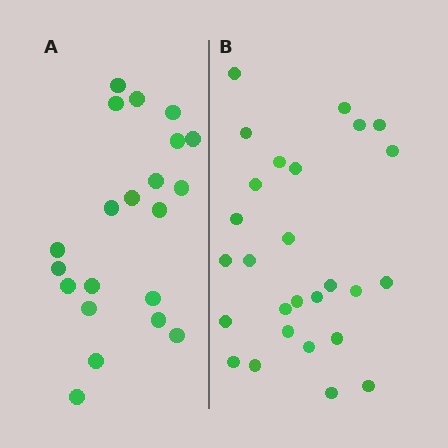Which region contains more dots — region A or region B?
Region B (the right region) has more dots.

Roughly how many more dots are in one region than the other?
Region B has about 6 more dots than region A.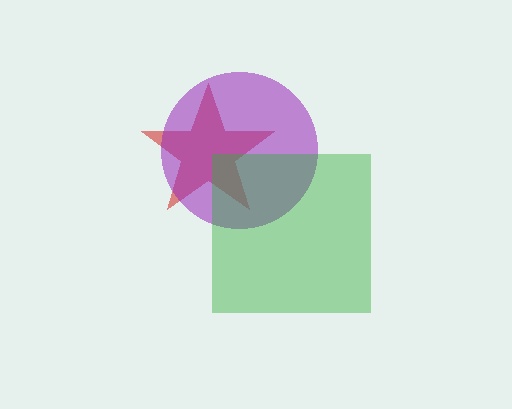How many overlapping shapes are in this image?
There are 3 overlapping shapes in the image.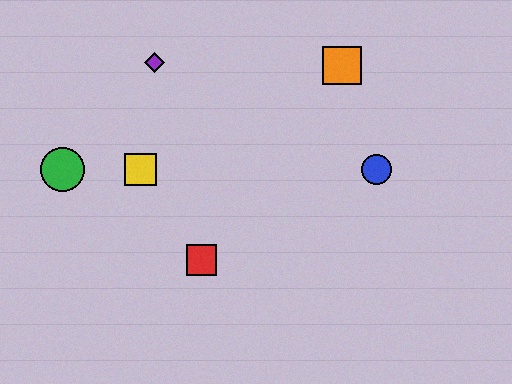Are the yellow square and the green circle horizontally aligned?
Yes, both are at y≈170.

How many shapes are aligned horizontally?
3 shapes (the blue circle, the green circle, the yellow square) are aligned horizontally.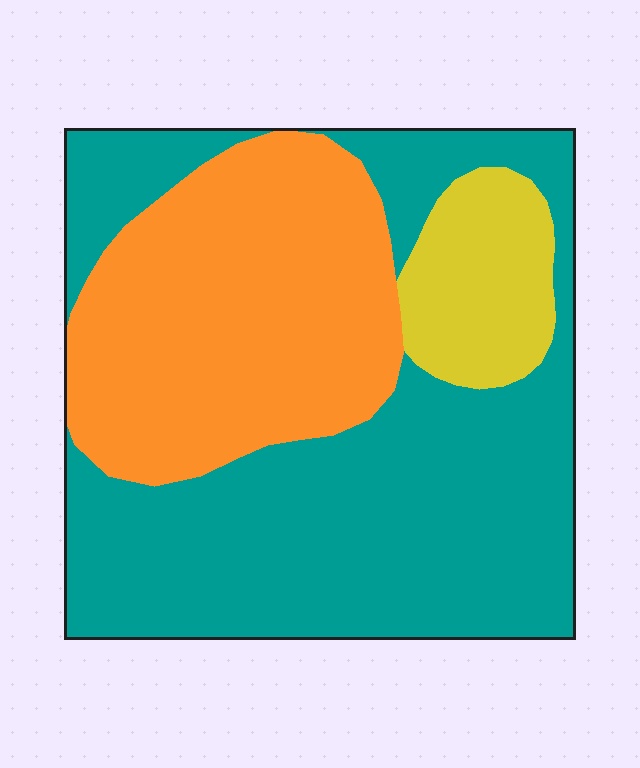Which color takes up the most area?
Teal, at roughly 55%.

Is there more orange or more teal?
Teal.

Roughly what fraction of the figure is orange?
Orange takes up about one third (1/3) of the figure.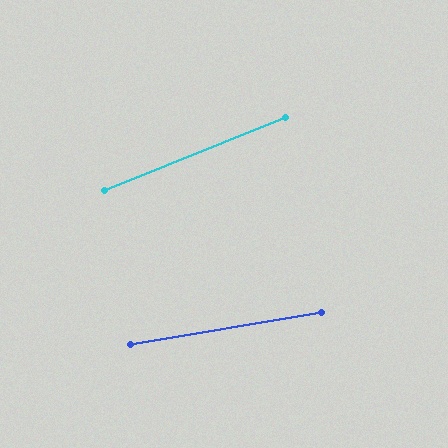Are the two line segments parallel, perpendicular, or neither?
Neither parallel nor perpendicular — they differ by about 12°.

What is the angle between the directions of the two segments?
Approximately 12 degrees.